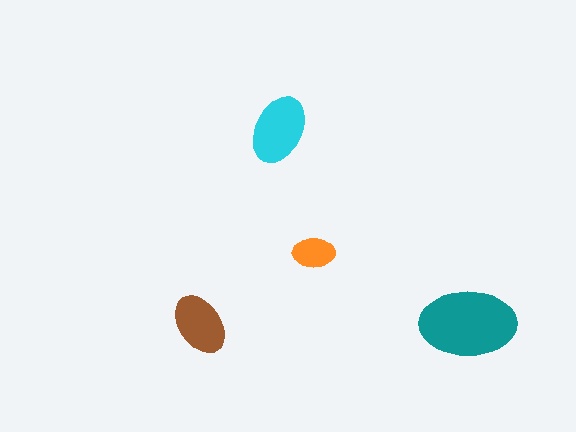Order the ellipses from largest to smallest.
the teal one, the cyan one, the brown one, the orange one.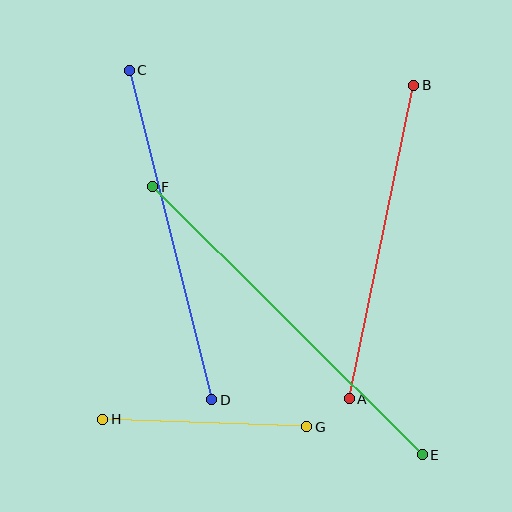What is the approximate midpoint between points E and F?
The midpoint is at approximately (287, 321) pixels.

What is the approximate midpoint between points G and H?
The midpoint is at approximately (205, 423) pixels.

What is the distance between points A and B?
The distance is approximately 320 pixels.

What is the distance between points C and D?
The distance is approximately 340 pixels.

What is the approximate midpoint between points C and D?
The midpoint is at approximately (171, 235) pixels.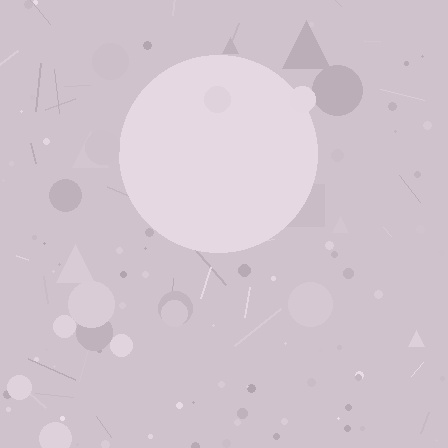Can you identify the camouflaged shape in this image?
The camouflaged shape is a circle.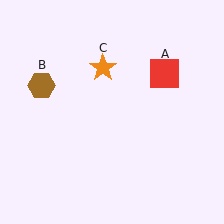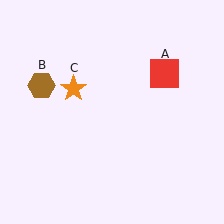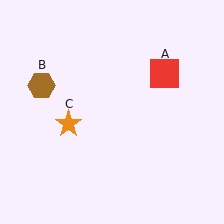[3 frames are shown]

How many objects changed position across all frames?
1 object changed position: orange star (object C).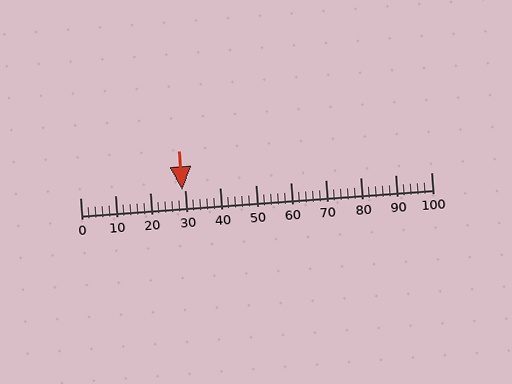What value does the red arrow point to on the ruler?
The red arrow points to approximately 29.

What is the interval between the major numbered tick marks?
The major tick marks are spaced 10 units apart.